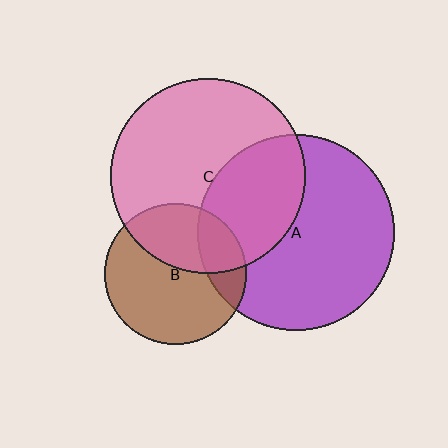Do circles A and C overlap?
Yes.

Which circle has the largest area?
Circle A (purple).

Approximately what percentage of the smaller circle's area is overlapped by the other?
Approximately 35%.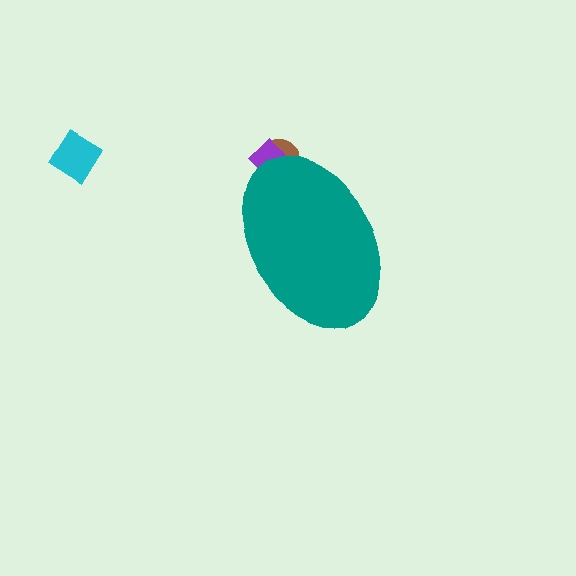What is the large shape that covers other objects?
A teal ellipse.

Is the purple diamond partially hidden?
Yes, the purple diamond is partially hidden behind the teal ellipse.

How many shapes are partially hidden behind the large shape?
2 shapes are partially hidden.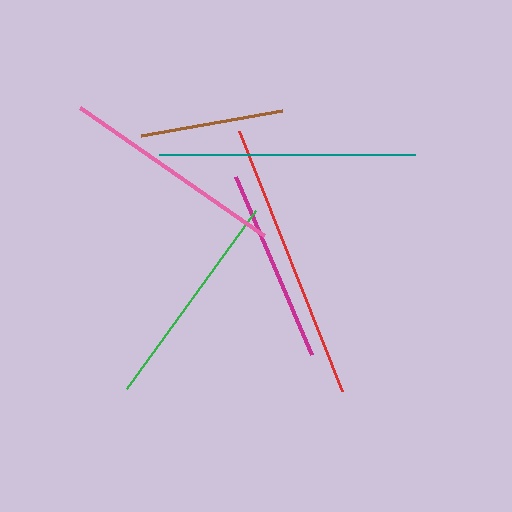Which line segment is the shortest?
The brown line is the shortest at approximately 143 pixels.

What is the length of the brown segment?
The brown segment is approximately 143 pixels long.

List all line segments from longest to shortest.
From longest to shortest: red, teal, pink, green, magenta, brown.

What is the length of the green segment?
The green segment is approximately 220 pixels long.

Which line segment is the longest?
The red line is the longest at approximately 279 pixels.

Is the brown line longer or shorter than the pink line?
The pink line is longer than the brown line.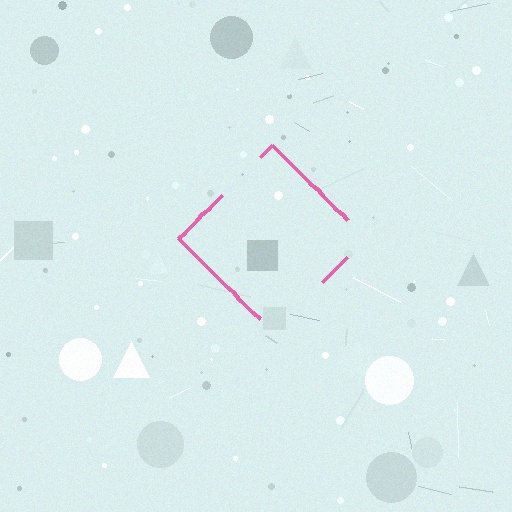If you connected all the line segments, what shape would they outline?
They would outline a diamond.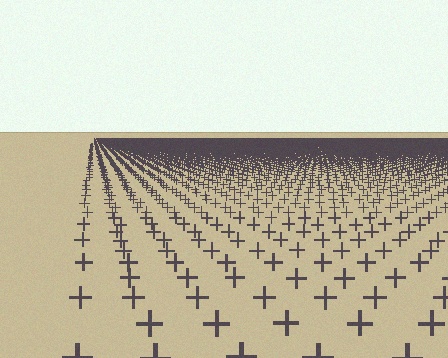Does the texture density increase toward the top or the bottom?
Density increases toward the top.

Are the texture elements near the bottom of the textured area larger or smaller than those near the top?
Larger. Near the bottom, elements are closer to the viewer and appear at a bigger on-screen size.